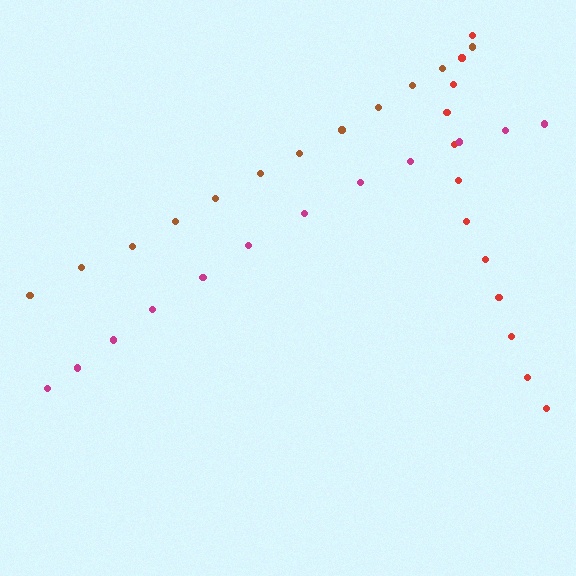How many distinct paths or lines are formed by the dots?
There are 3 distinct paths.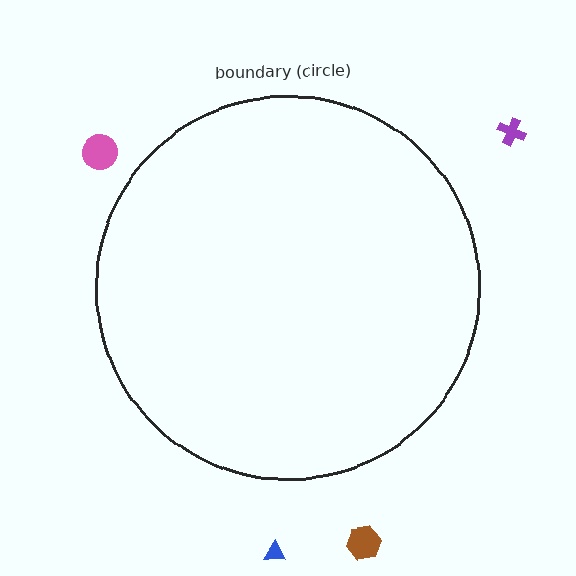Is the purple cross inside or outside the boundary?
Outside.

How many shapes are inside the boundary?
0 inside, 4 outside.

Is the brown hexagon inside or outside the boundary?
Outside.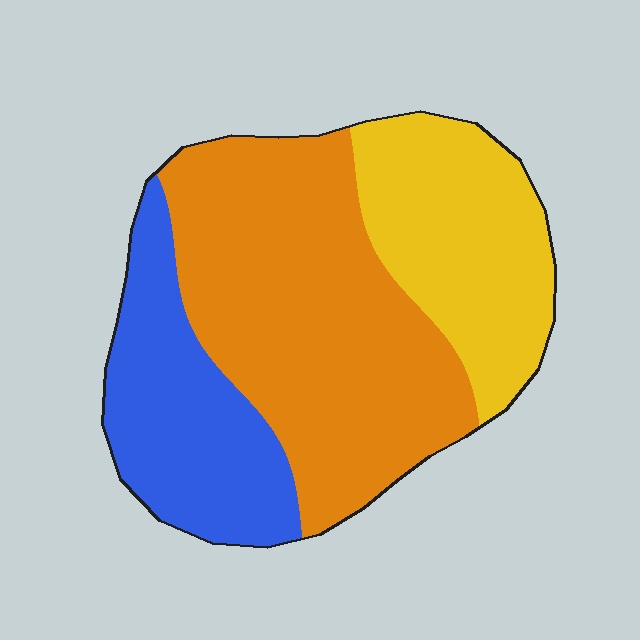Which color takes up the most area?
Orange, at roughly 50%.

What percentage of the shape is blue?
Blue covers 25% of the shape.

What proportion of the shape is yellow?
Yellow covers around 25% of the shape.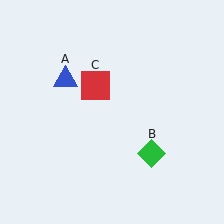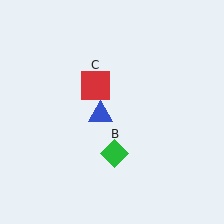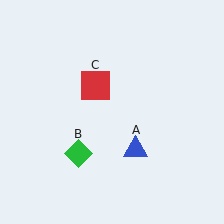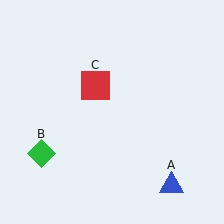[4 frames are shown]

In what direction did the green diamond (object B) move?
The green diamond (object B) moved left.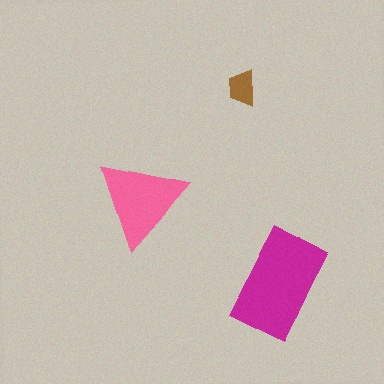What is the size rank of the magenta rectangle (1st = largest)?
1st.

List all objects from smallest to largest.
The brown trapezoid, the pink triangle, the magenta rectangle.